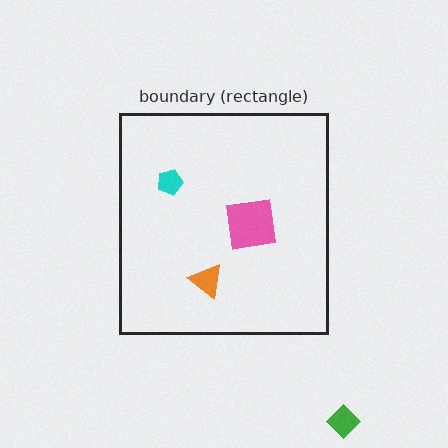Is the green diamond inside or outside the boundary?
Outside.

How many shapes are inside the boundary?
3 inside, 1 outside.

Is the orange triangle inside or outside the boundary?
Inside.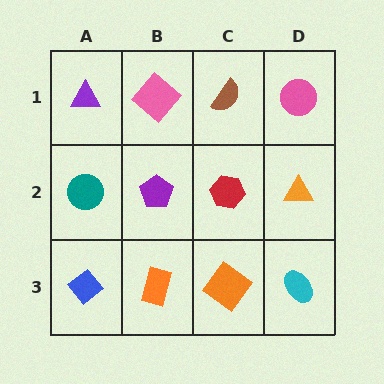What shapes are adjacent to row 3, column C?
A red hexagon (row 2, column C), an orange rectangle (row 3, column B), a cyan ellipse (row 3, column D).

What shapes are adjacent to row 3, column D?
An orange triangle (row 2, column D), an orange diamond (row 3, column C).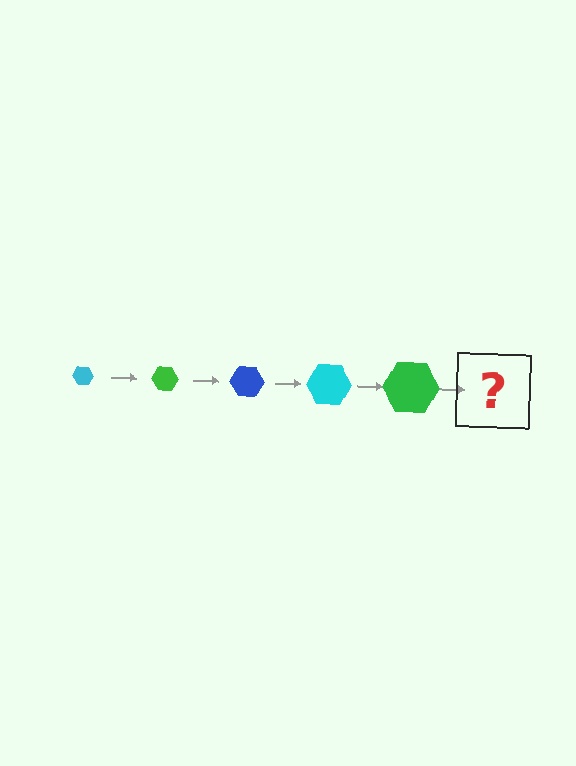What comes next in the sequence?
The next element should be a blue hexagon, larger than the previous one.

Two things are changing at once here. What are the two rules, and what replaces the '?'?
The two rules are that the hexagon grows larger each step and the color cycles through cyan, green, and blue. The '?' should be a blue hexagon, larger than the previous one.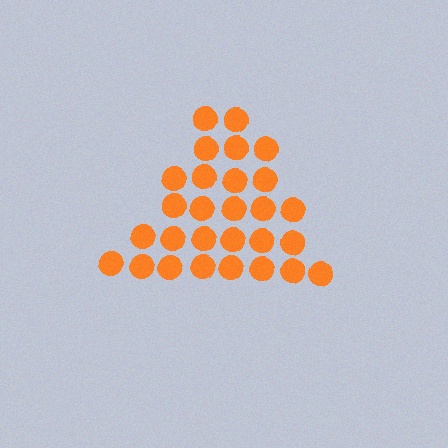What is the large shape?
The large shape is a triangle.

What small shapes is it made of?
It is made of small circles.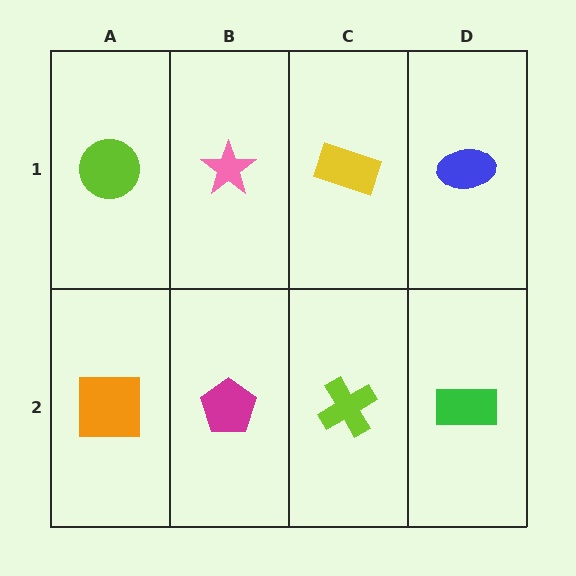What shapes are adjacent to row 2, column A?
A lime circle (row 1, column A), a magenta pentagon (row 2, column B).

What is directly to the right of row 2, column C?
A green rectangle.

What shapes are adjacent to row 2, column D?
A blue ellipse (row 1, column D), a lime cross (row 2, column C).